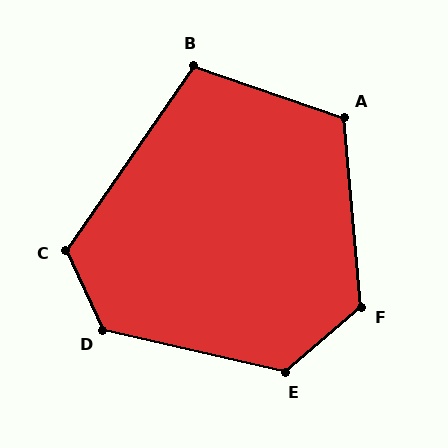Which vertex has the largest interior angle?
D, at approximately 128 degrees.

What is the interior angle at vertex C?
Approximately 120 degrees (obtuse).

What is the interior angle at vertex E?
Approximately 126 degrees (obtuse).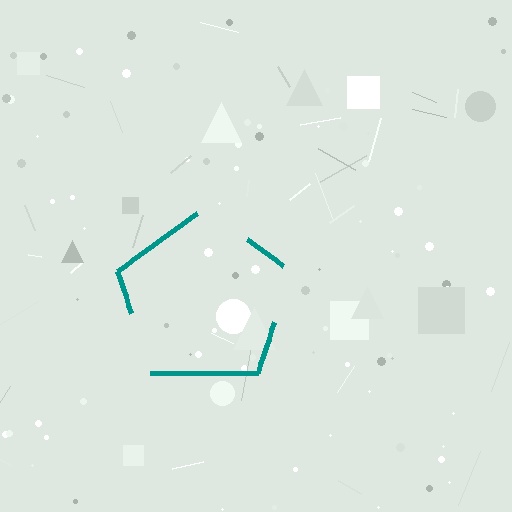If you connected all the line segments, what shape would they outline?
They would outline a pentagon.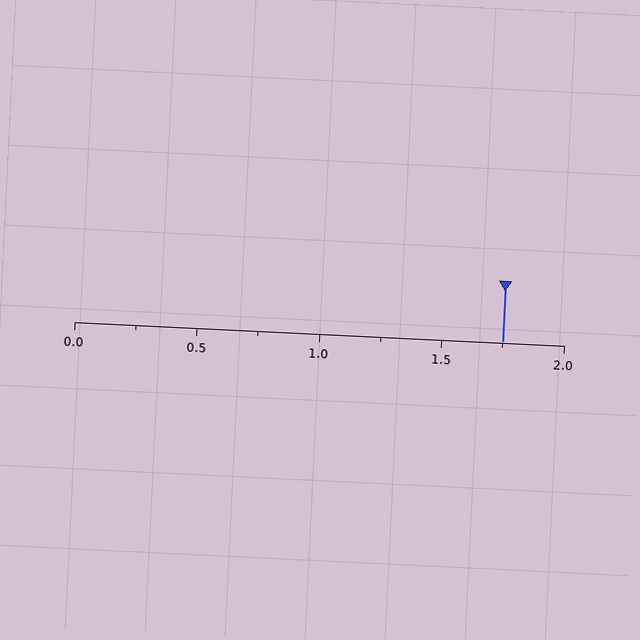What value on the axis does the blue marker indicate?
The marker indicates approximately 1.75.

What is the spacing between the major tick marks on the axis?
The major ticks are spaced 0.5 apart.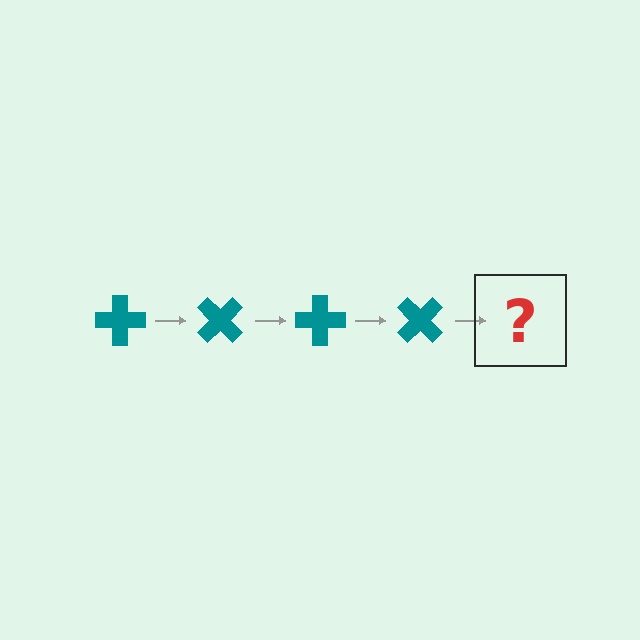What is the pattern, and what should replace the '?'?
The pattern is that the cross rotates 45 degrees each step. The '?' should be a teal cross rotated 180 degrees.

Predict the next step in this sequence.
The next step is a teal cross rotated 180 degrees.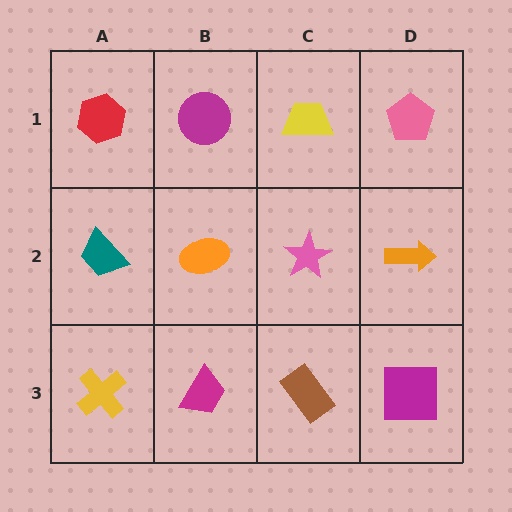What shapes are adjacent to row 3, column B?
An orange ellipse (row 2, column B), a yellow cross (row 3, column A), a brown rectangle (row 3, column C).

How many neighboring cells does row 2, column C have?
4.